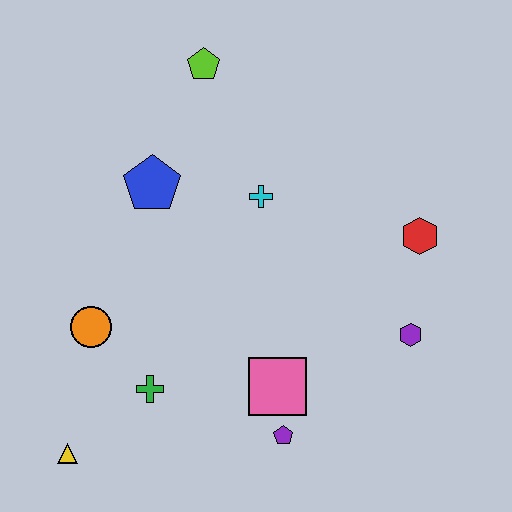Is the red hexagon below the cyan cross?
Yes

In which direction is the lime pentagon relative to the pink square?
The lime pentagon is above the pink square.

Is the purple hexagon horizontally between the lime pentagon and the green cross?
No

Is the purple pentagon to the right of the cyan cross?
Yes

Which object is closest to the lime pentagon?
The blue pentagon is closest to the lime pentagon.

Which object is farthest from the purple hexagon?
The yellow triangle is farthest from the purple hexagon.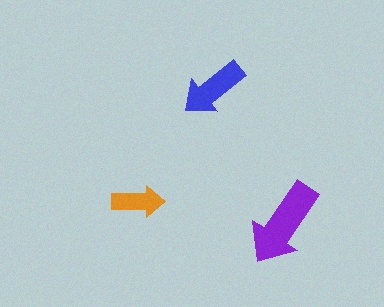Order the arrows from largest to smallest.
the purple one, the blue one, the orange one.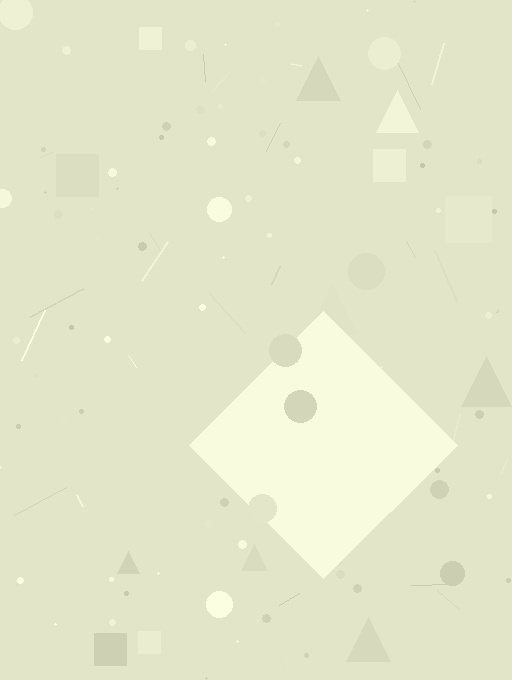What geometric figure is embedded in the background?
A diamond is embedded in the background.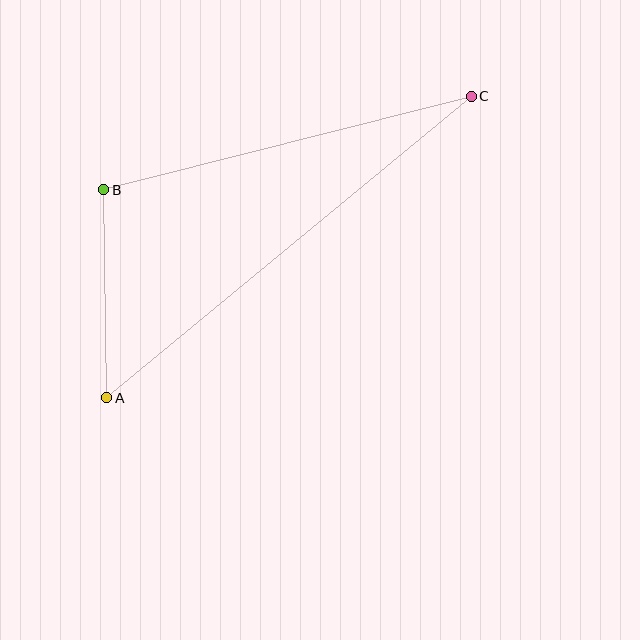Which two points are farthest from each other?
Points A and C are farthest from each other.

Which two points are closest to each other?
Points A and B are closest to each other.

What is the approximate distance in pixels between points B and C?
The distance between B and C is approximately 379 pixels.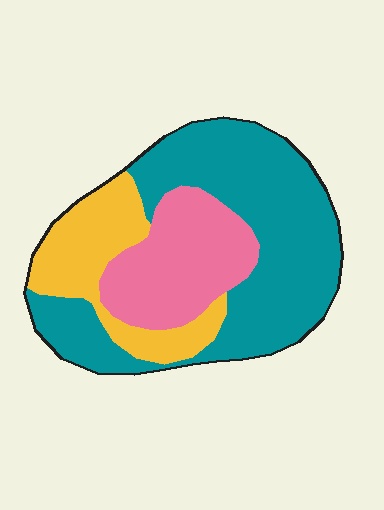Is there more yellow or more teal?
Teal.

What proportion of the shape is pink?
Pink takes up between a sixth and a third of the shape.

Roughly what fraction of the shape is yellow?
Yellow takes up about one fifth (1/5) of the shape.